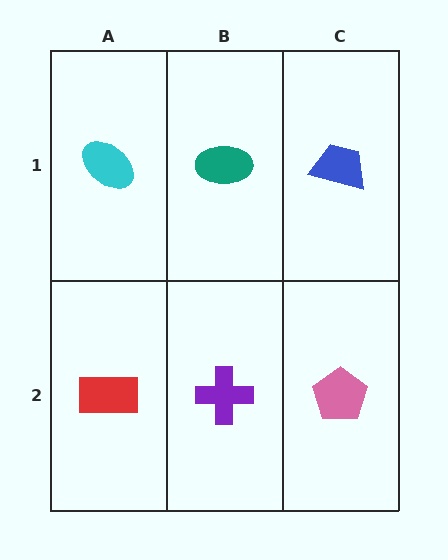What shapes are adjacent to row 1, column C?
A pink pentagon (row 2, column C), a teal ellipse (row 1, column B).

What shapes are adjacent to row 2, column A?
A cyan ellipse (row 1, column A), a purple cross (row 2, column B).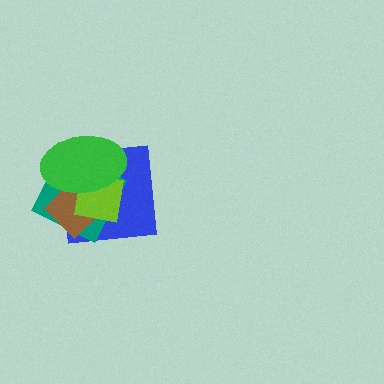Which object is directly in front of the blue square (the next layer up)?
The teal square is directly in front of the blue square.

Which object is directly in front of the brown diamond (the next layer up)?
The lime square is directly in front of the brown diamond.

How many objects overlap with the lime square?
4 objects overlap with the lime square.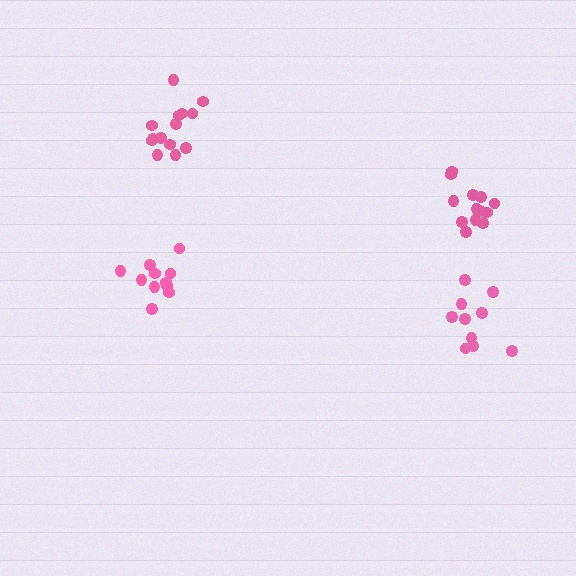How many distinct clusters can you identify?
There are 4 distinct clusters.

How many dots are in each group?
Group 1: 11 dots, Group 2: 14 dots, Group 3: 13 dots, Group 4: 10 dots (48 total).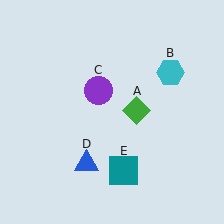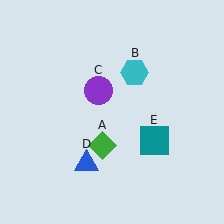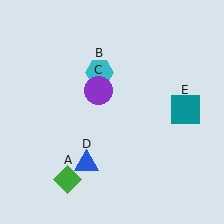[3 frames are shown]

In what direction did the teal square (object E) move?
The teal square (object E) moved up and to the right.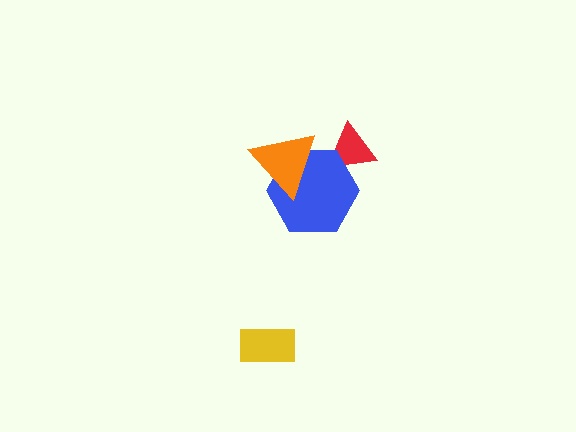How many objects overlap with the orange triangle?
1 object overlaps with the orange triangle.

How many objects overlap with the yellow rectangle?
0 objects overlap with the yellow rectangle.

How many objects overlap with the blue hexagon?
2 objects overlap with the blue hexagon.